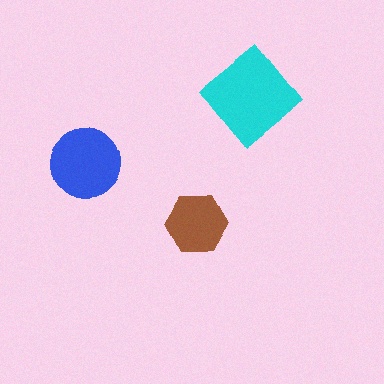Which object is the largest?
The cyan diamond.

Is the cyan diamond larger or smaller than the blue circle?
Larger.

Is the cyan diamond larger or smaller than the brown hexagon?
Larger.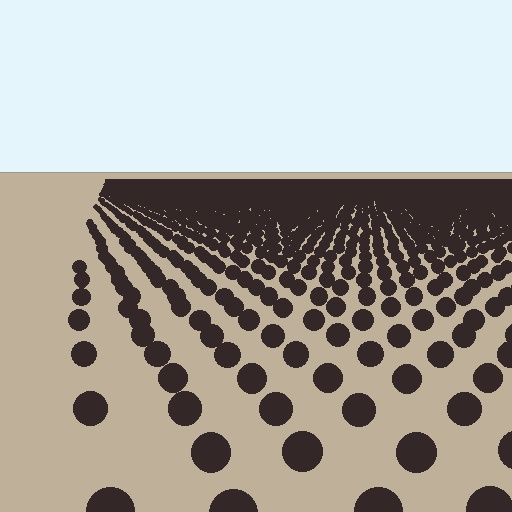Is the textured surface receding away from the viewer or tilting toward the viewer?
The surface is receding away from the viewer. Texture elements get smaller and denser toward the top.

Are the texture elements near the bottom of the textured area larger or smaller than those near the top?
Larger. Near the bottom, elements are closer to the viewer and appear at a bigger on-screen size.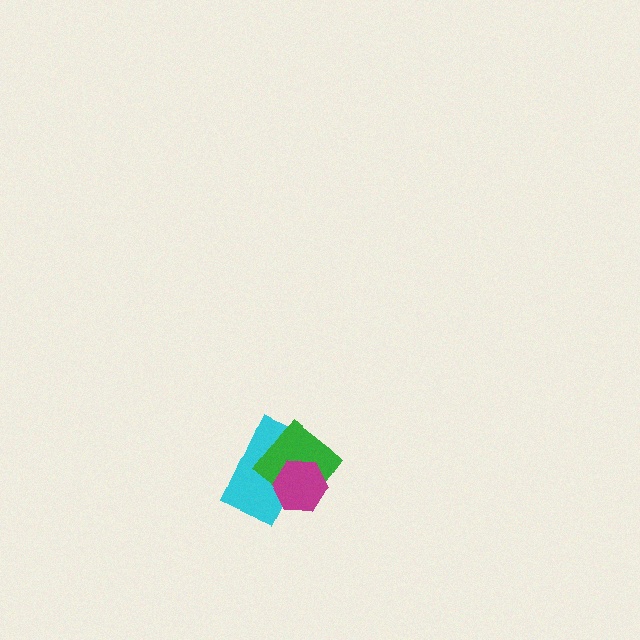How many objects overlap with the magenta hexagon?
2 objects overlap with the magenta hexagon.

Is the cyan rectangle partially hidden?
Yes, it is partially covered by another shape.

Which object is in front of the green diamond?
The magenta hexagon is in front of the green diamond.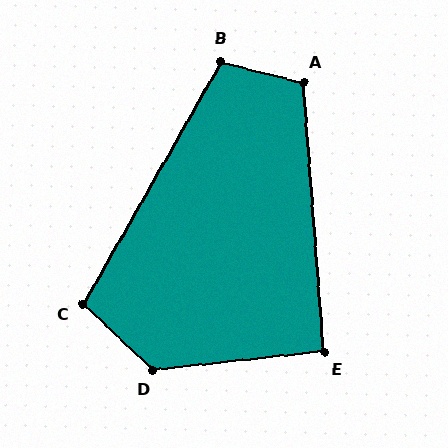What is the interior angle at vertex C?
Approximately 104 degrees (obtuse).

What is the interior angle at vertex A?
Approximately 108 degrees (obtuse).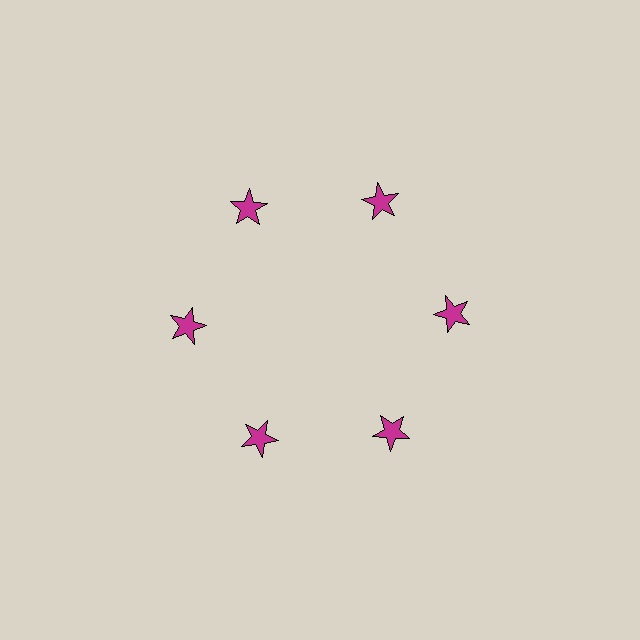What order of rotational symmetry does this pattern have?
This pattern has 6-fold rotational symmetry.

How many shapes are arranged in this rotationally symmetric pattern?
There are 6 shapes, arranged in 6 groups of 1.